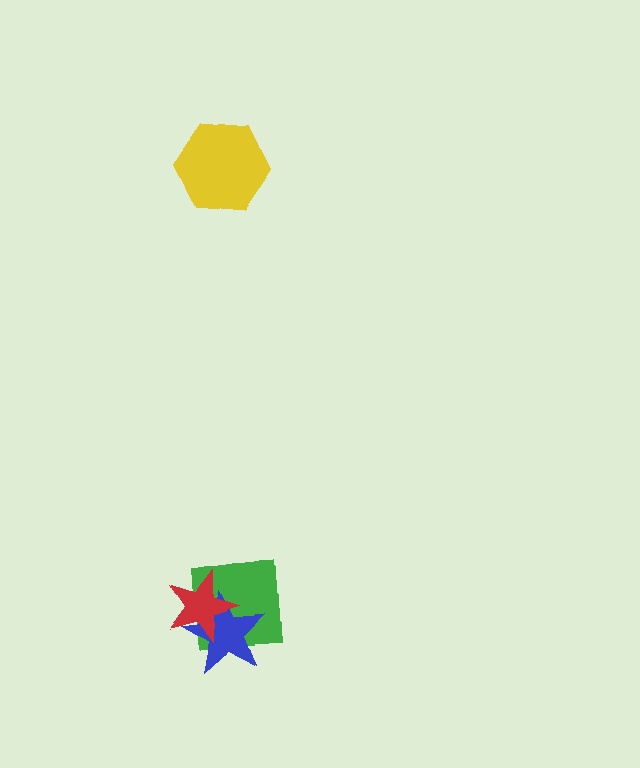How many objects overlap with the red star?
2 objects overlap with the red star.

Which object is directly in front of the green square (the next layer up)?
The blue star is directly in front of the green square.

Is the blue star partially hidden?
Yes, it is partially covered by another shape.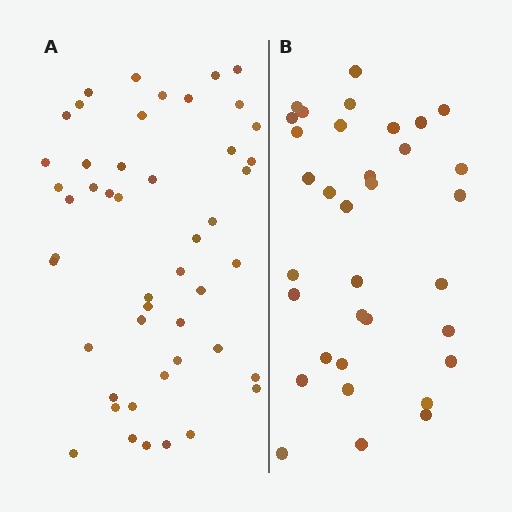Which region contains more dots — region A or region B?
Region A (the left region) has more dots.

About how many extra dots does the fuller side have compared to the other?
Region A has approximately 15 more dots than region B.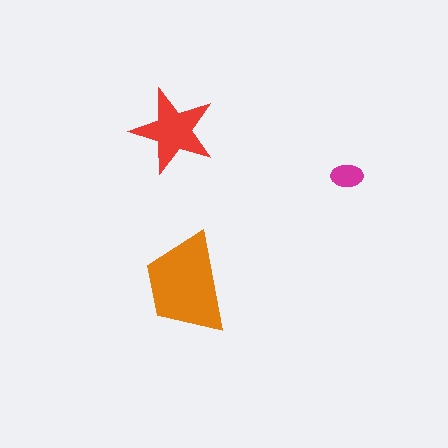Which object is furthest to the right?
The magenta ellipse is rightmost.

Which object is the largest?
The orange trapezoid.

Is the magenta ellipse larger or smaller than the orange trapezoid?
Smaller.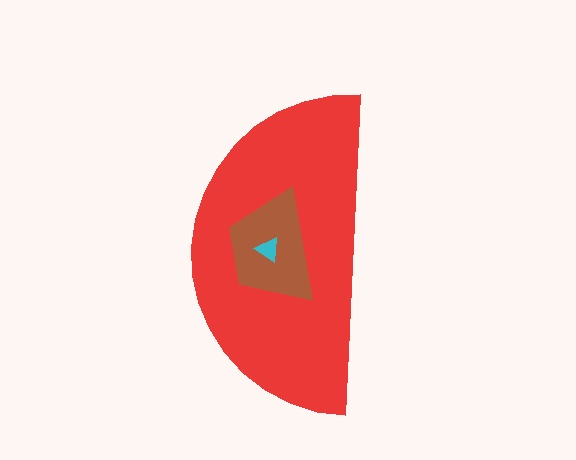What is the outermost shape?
The red semicircle.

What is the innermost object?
The cyan triangle.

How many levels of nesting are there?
3.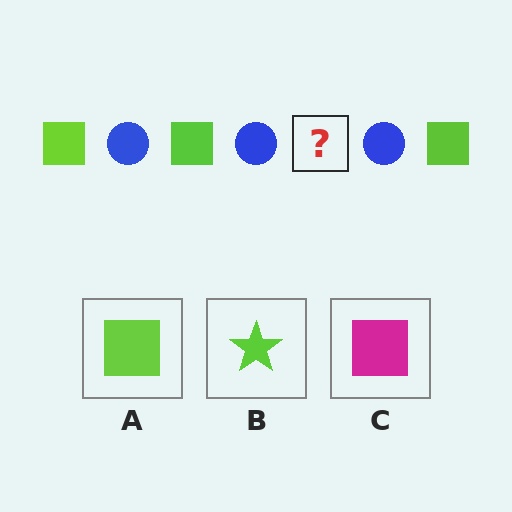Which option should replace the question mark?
Option A.